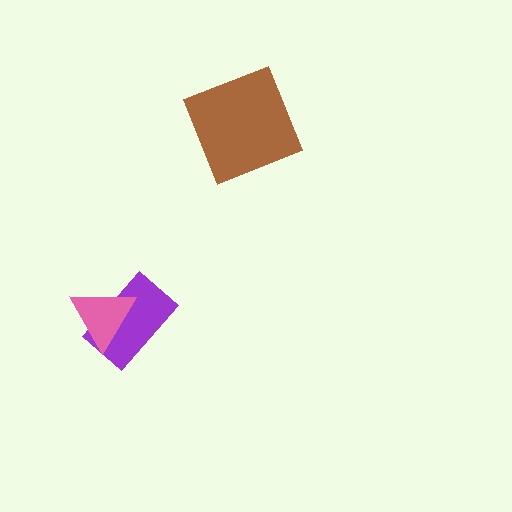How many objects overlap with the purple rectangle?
1 object overlaps with the purple rectangle.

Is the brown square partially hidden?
No, no other shape covers it.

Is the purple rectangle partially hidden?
Yes, it is partially covered by another shape.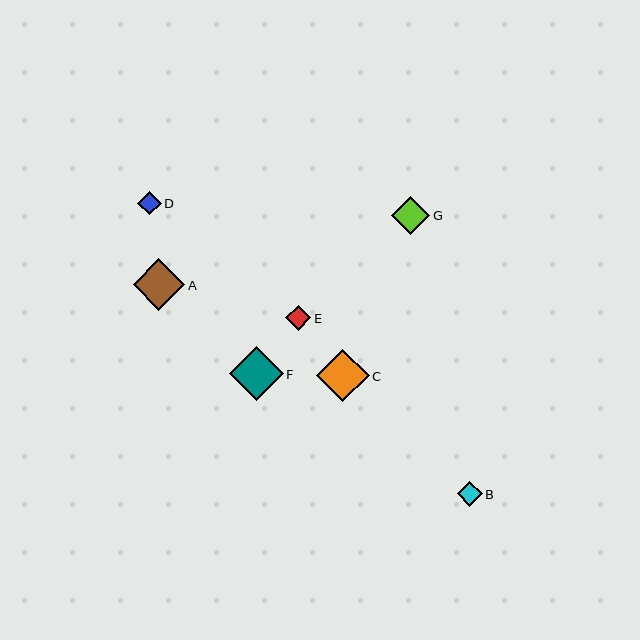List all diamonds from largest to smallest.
From largest to smallest: F, C, A, G, E, B, D.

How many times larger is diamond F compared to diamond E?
Diamond F is approximately 2.2 times the size of diamond E.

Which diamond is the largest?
Diamond F is the largest with a size of approximately 54 pixels.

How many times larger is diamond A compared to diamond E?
Diamond A is approximately 2.0 times the size of diamond E.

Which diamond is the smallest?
Diamond D is the smallest with a size of approximately 23 pixels.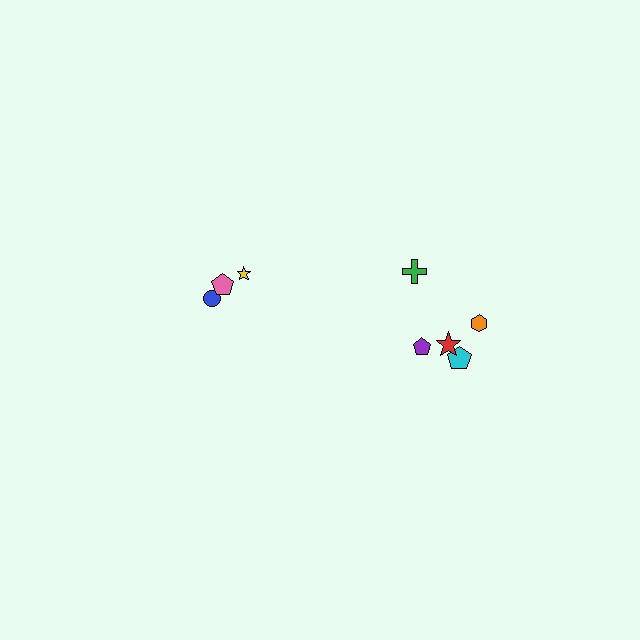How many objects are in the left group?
There are 3 objects.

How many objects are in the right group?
There are 5 objects.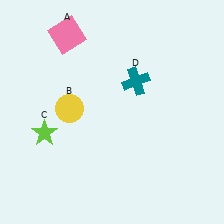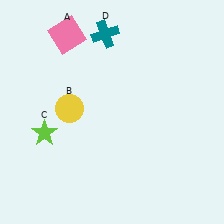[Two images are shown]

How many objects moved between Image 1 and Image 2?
1 object moved between the two images.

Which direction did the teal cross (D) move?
The teal cross (D) moved up.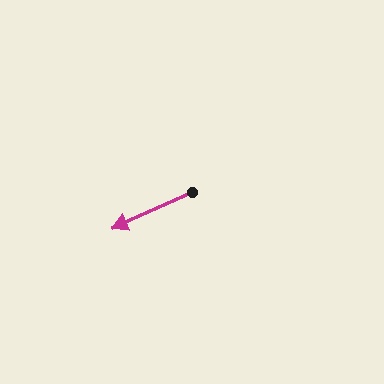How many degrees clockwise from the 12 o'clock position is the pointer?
Approximately 246 degrees.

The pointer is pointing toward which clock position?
Roughly 8 o'clock.